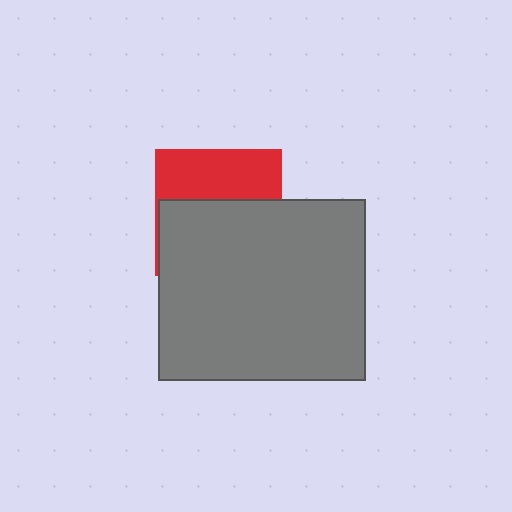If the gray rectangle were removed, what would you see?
You would see the complete red square.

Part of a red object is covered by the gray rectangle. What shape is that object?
It is a square.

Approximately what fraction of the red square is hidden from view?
Roughly 59% of the red square is hidden behind the gray rectangle.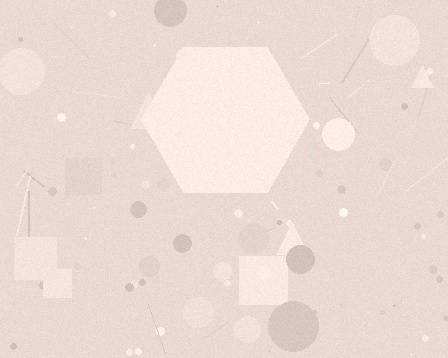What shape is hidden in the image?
A hexagon is hidden in the image.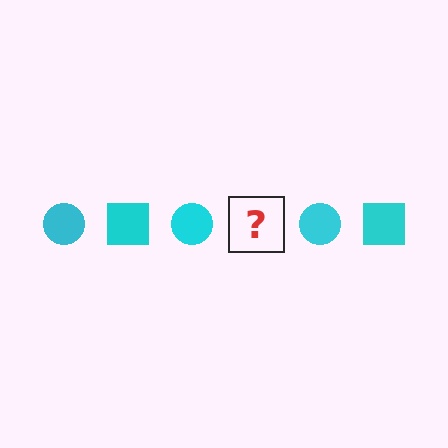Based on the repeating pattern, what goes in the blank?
The blank should be a cyan square.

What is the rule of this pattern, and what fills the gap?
The rule is that the pattern cycles through circle, square shapes in cyan. The gap should be filled with a cyan square.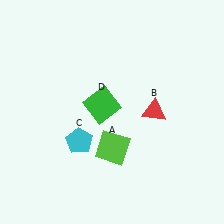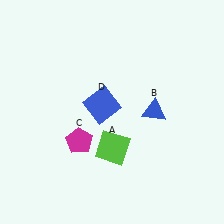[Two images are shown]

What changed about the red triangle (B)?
In Image 1, B is red. In Image 2, it changed to blue.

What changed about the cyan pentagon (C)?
In Image 1, C is cyan. In Image 2, it changed to magenta.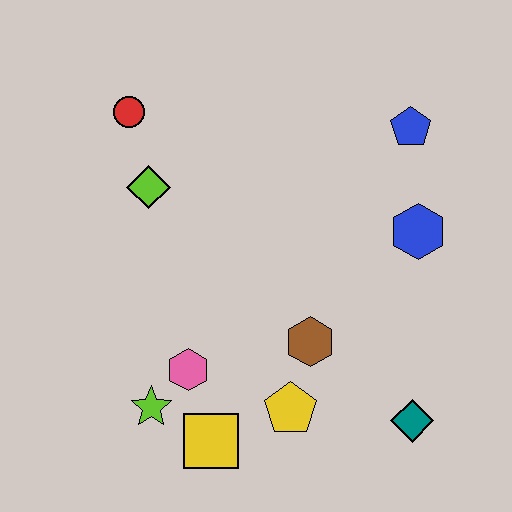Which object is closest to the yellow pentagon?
The brown hexagon is closest to the yellow pentagon.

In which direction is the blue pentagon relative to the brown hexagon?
The blue pentagon is above the brown hexagon.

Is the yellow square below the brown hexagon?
Yes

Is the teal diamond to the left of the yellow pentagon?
No